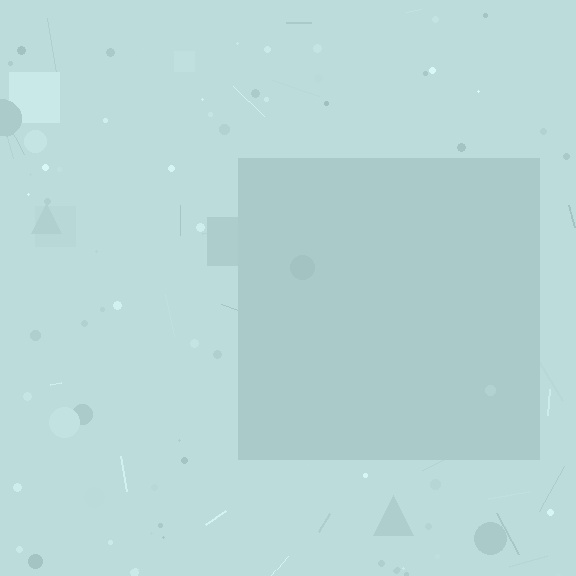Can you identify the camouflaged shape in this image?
The camouflaged shape is a square.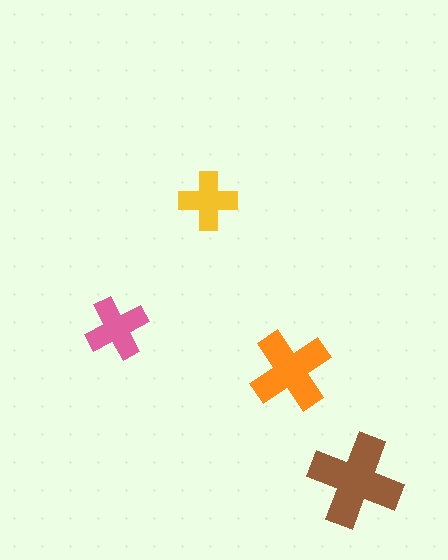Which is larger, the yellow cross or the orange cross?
The orange one.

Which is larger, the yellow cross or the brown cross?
The brown one.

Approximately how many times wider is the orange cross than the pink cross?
About 1.5 times wider.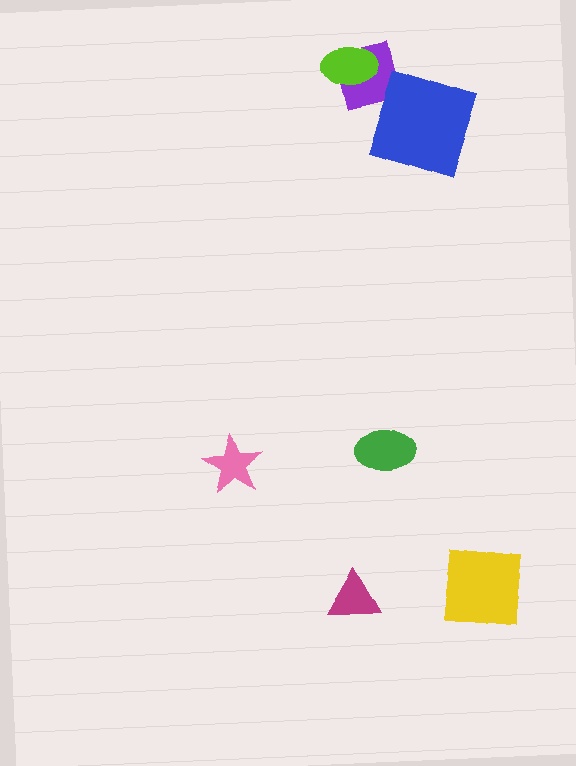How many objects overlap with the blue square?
0 objects overlap with the blue square.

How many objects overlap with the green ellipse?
0 objects overlap with the green ellipse.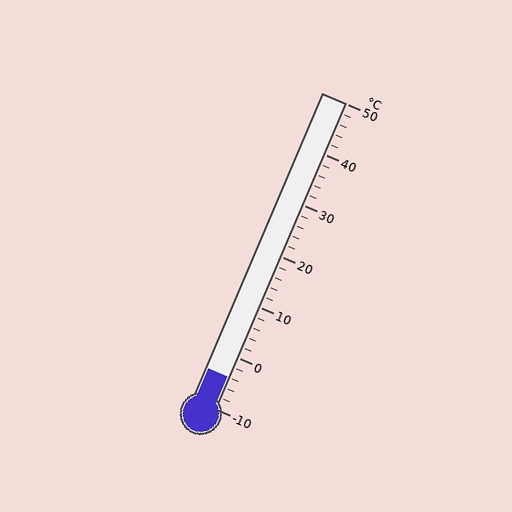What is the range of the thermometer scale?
The thermometer scale ranges from -10°C to 50°C.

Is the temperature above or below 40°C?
The temperature is below 40°C.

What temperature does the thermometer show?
The thermometer shows approximately -4°C.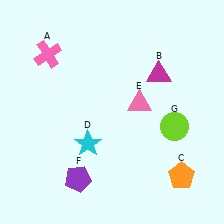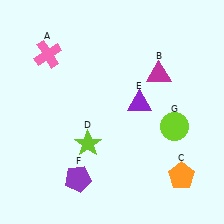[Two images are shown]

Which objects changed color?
D changed from cyan to lime. E changed from pink to purple.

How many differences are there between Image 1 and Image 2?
There are 2 differences between the two images.